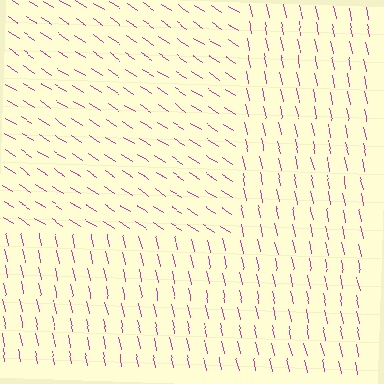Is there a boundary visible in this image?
Yes, there is a texture boundary formed by a change in line orientation.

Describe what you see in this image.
The image is filled with small magenta line segments. A rectangle region in the image has lines oriented differently from the surrounding lines, creating a visible texture boundary.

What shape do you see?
I see a rectangle.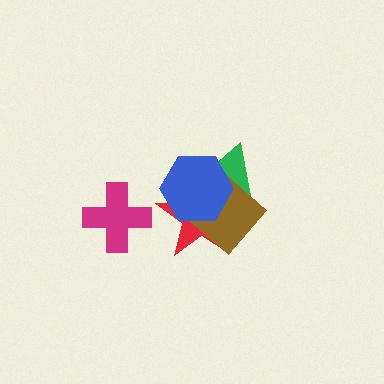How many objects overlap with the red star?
3 objects overlap with the red star.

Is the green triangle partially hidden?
Yes, it is partially covered by another shape.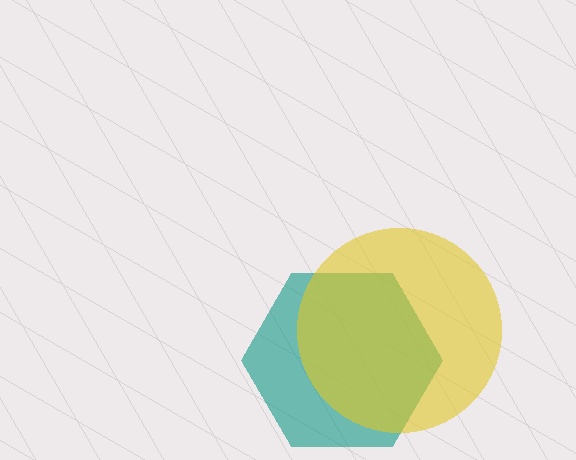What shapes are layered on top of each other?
The layered shapes are: a teal hexagon, a yellow circle.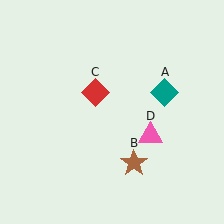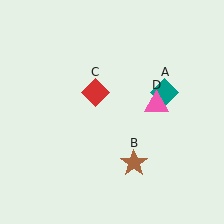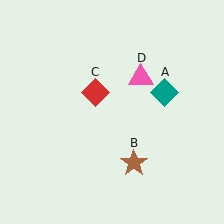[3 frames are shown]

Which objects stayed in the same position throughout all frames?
Teal diamond (object A) and brown star (object B) and red diamond (object C) remained stationary.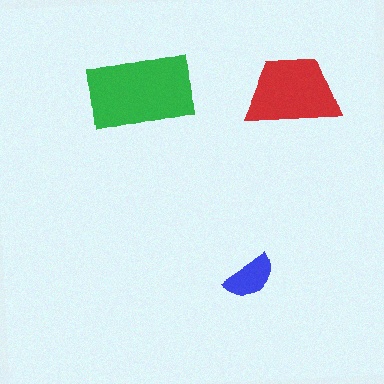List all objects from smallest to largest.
The blue semicircle, the red trapezoid, the green rectangle.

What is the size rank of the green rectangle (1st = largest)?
1st.